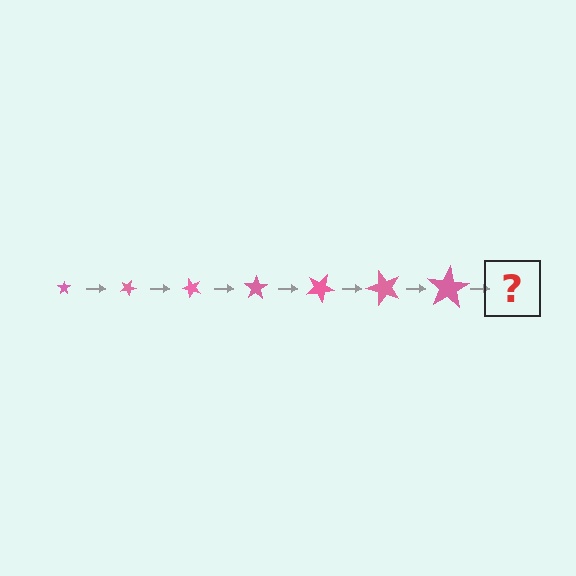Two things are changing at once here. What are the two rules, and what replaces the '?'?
The two rules are that the star grows larger each step and it rotates 25 degrees each step. The '?' should be a star, larger than the previous one and rotated 175 degrees from the start.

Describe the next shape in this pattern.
It should be a star, larger than the previous one and rotated 175 degrees from the start.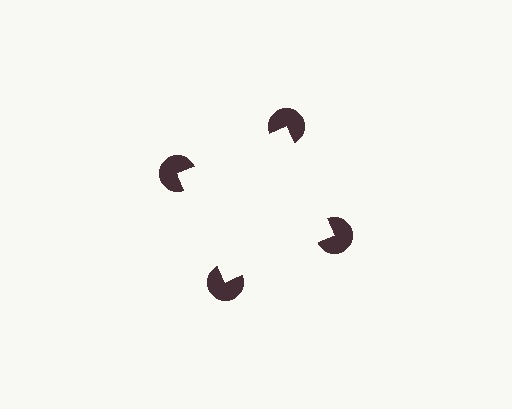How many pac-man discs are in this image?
There are 4 — one at each vertex of the illusory square.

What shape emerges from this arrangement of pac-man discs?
An illusory square — its edges are inferred from the aligned wedge cuts in the pac-man discs, not physically drawn.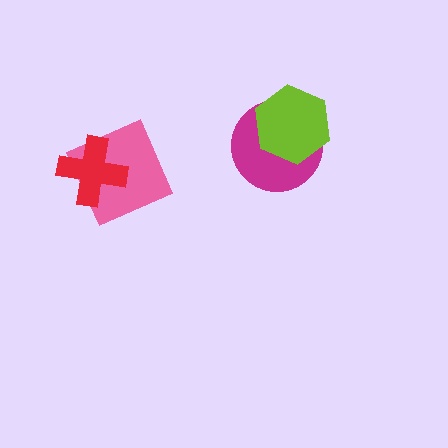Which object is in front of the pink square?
The red cross is in front of the pink square.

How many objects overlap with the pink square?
1 object overlaps with the pink square.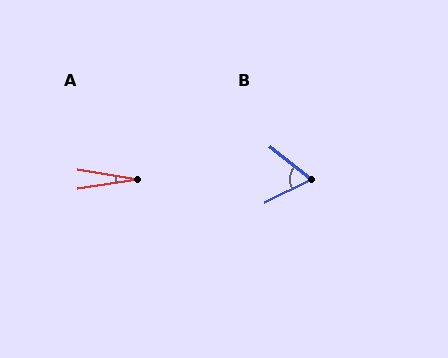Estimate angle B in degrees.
Approximately 65 degrees.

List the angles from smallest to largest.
A (19°), B (65°).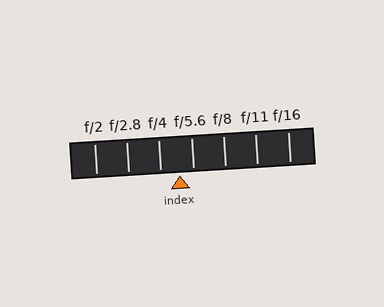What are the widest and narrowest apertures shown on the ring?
The widest aperture shown is f/2 and the narrowest is f/16.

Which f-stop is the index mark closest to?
The index mark is closest to f/5.6.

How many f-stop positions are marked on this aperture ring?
There are 7 f-stop positions marked.